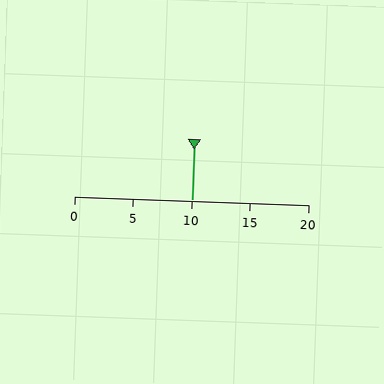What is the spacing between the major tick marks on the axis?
The major ticks are spaced 5 apart.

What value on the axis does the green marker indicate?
The marker indicates approximately 10.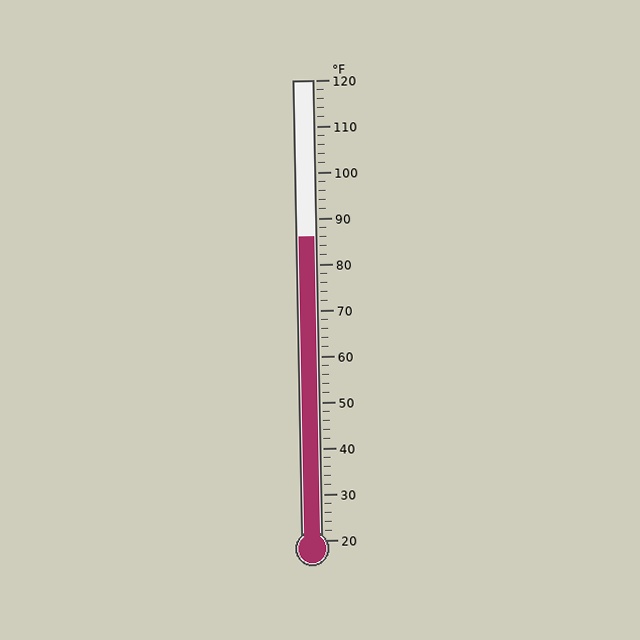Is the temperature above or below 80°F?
The temperature is above 80°F.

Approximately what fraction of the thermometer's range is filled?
The thermometer is filled to approximately 65% of its range.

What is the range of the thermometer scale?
The thermometer scale ranges from 20°F to 120°F.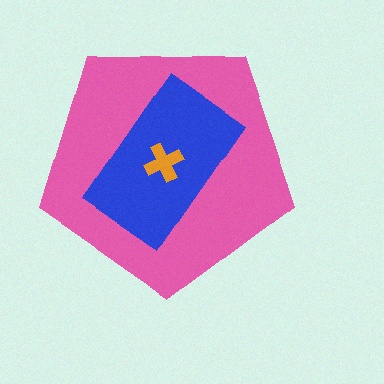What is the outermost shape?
The pink pentagon.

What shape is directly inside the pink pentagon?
The blue rectangle.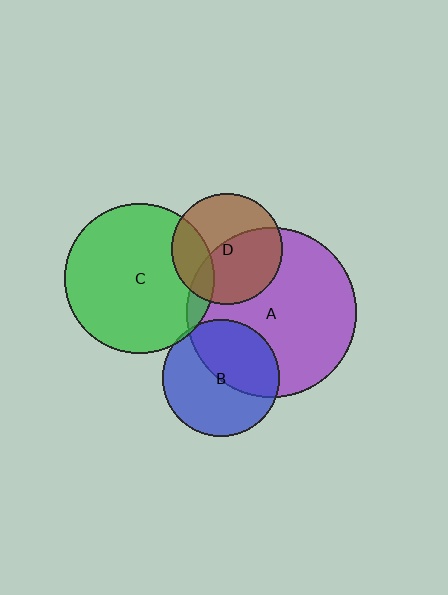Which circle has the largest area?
Circle A (purple).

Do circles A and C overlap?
Yes.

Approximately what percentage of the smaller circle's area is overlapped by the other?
Approximately 10%.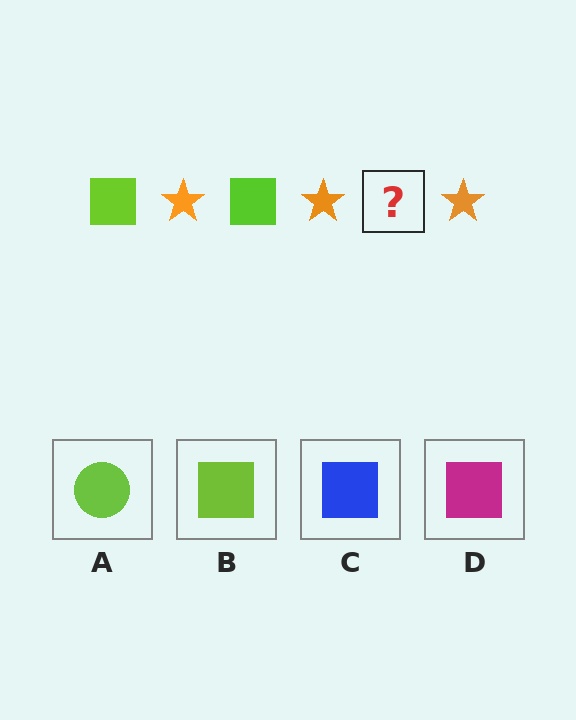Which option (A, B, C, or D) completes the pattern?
B.